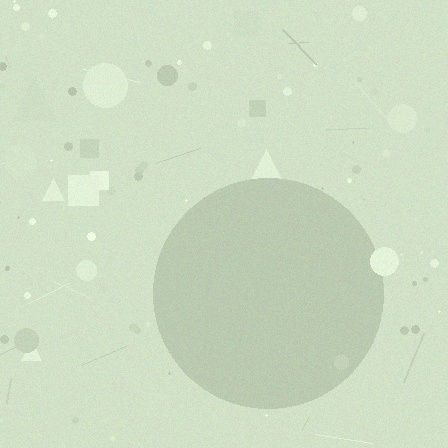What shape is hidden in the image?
A circle is hidden in the image.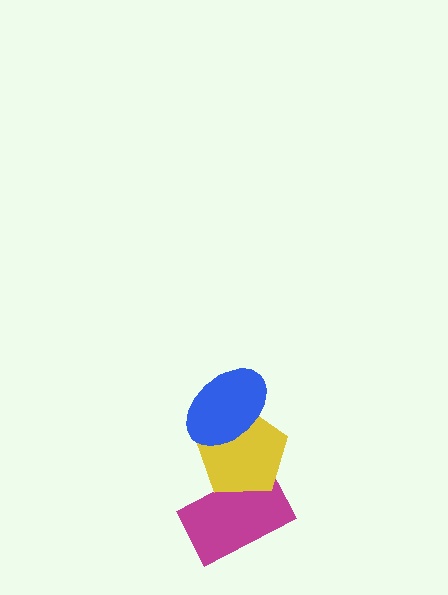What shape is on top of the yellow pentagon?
The blue ellipse is on top of the yellow pentagon.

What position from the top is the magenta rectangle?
The magenta rectangle is 3rd from the top.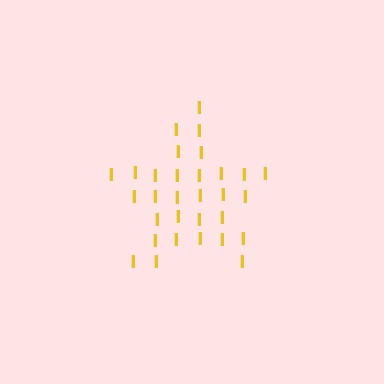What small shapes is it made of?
It is made of small letter I's.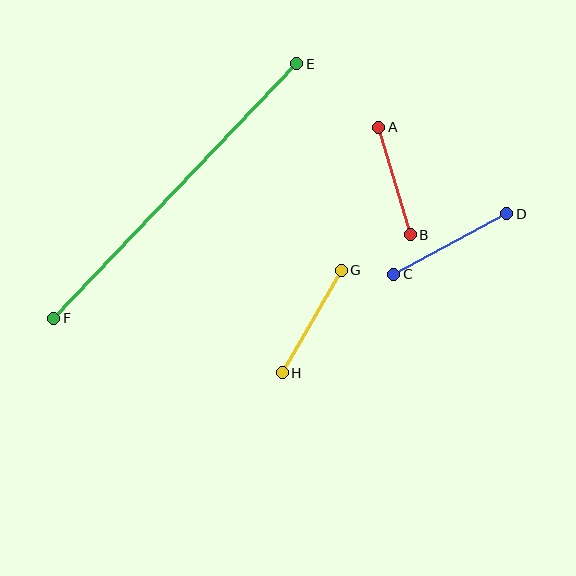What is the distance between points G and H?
The distance is approximately 118 pixels.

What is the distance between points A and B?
The distance is approximately 112 pixels.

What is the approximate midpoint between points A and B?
The midpoint is at approximately (394, 181) pixels.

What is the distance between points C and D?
The distance is approximately 128 pixels.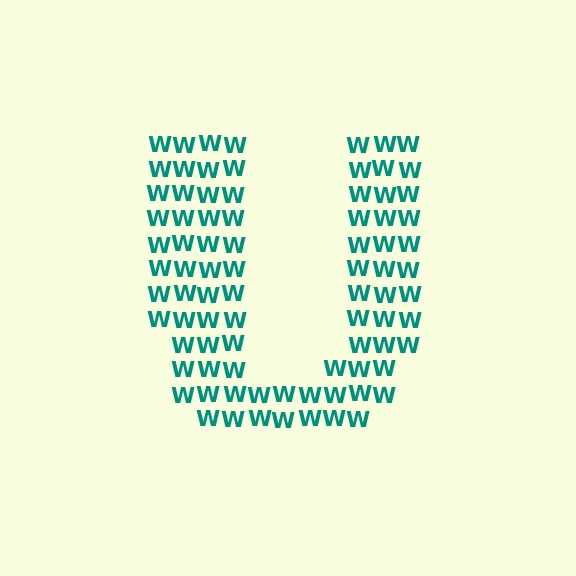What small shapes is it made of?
It is made of small letter W's.